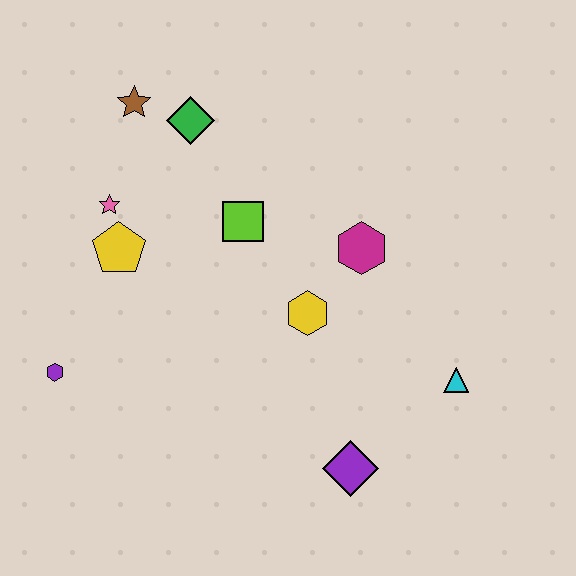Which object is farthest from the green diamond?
The purple diamond is farthest from the green diamond.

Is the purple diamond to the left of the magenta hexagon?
Yes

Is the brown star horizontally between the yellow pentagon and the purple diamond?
Yes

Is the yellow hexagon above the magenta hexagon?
No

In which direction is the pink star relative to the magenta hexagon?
The pink star is to the left of the magenta hexagon.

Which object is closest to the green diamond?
The brown star is closest to the green diamond.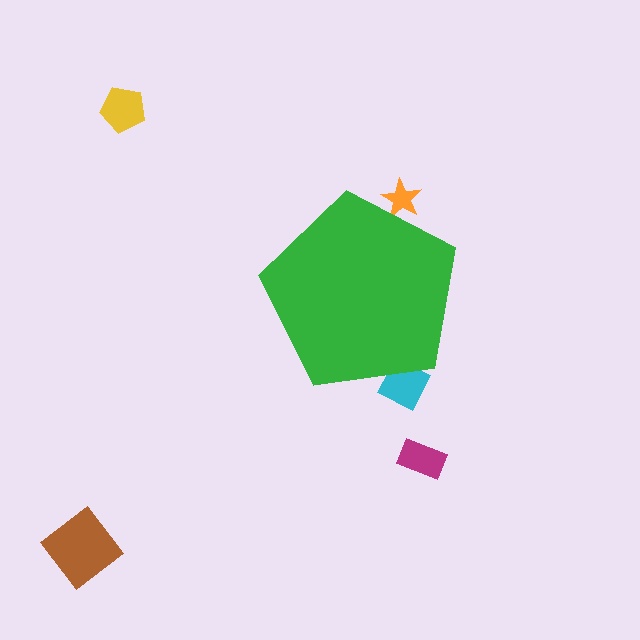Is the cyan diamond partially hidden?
Yes, the cyan diamond is partially hidden behind the green pentagon.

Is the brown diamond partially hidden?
No, the brown diamond is fully visible.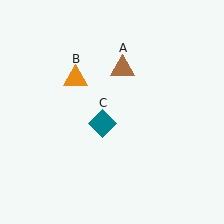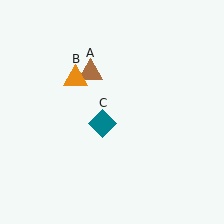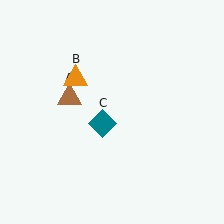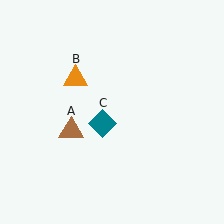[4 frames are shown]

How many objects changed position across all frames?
1 object changed position: brown triangle (object A).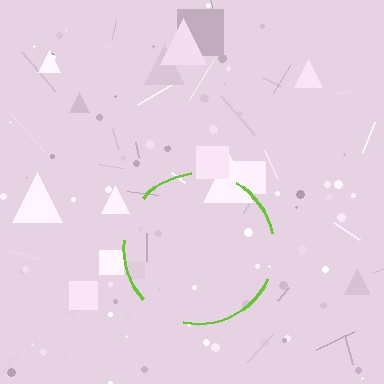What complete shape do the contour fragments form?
The contour fragments form a circle.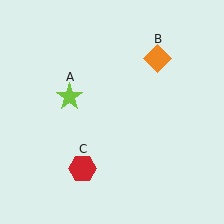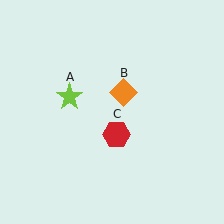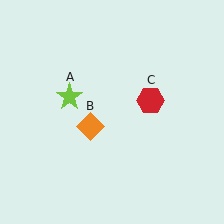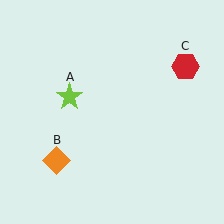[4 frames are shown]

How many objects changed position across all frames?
2 objects changed position: orange diamond (object B), red hexagon (object C).